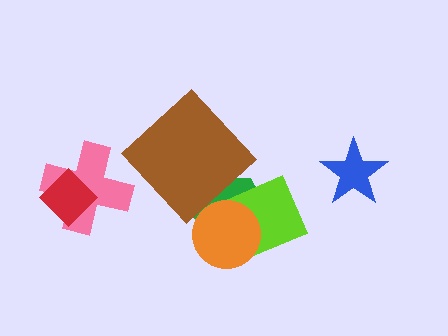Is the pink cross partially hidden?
Yes, it is partially covered by another shape.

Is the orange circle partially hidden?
No, no other shape covers it.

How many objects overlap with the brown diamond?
1 object overlaps with the brown diamond.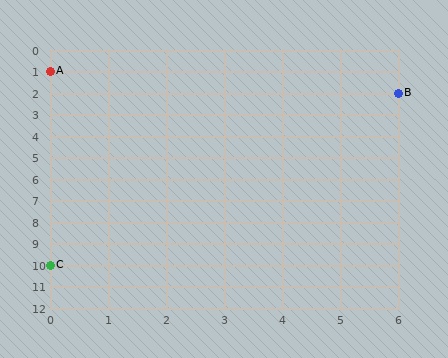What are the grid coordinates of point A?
Point A is at grid coordinates (0, 1).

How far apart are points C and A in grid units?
Points C and A are 9 rows apart.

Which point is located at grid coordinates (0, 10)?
Point C is at (0, 10).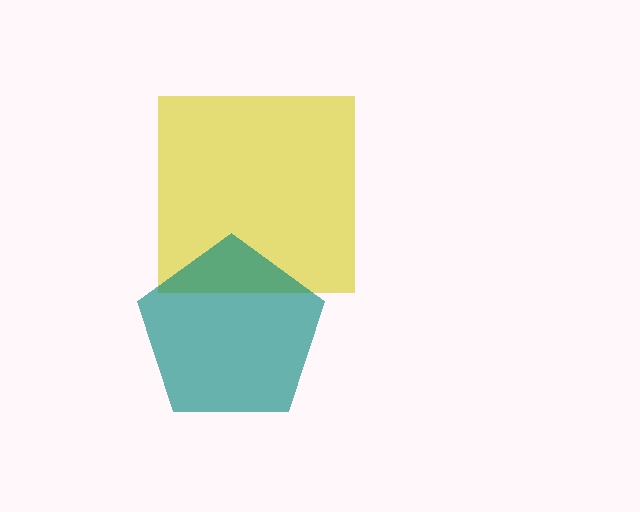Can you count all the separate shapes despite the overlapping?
Yes, there are 2 separate shapes.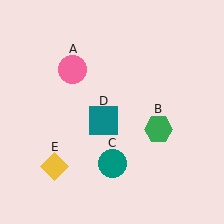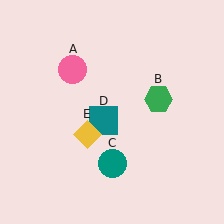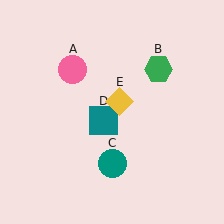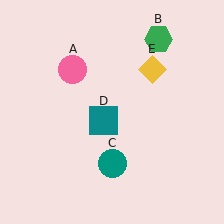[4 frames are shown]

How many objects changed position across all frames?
2 objects changed position: green hexagon (object B), yellow diamond (object E).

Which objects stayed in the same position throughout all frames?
Pink circle (object A) and teal circle (object C) and teal square (object D) remained stationary.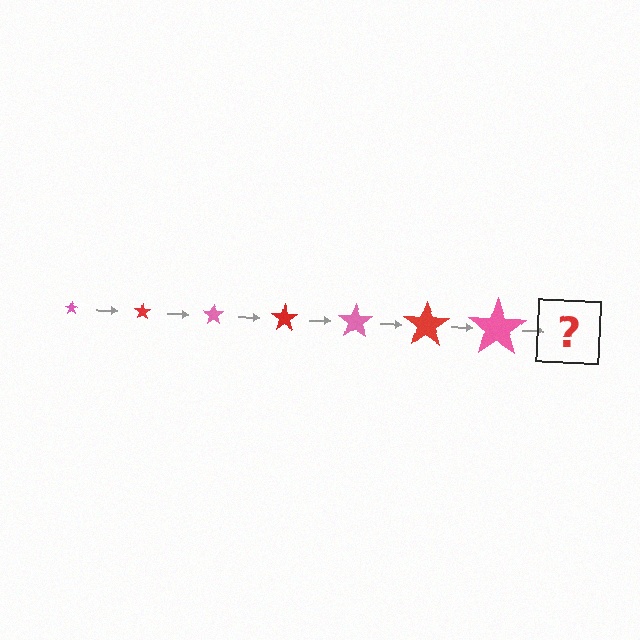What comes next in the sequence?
The next element should be a red star, larger than the previous one.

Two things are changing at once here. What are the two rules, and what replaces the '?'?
The two rules are that the star grows larger each step and the color cycles through pink and red. The '?' should be a red star, larger than the previous one.